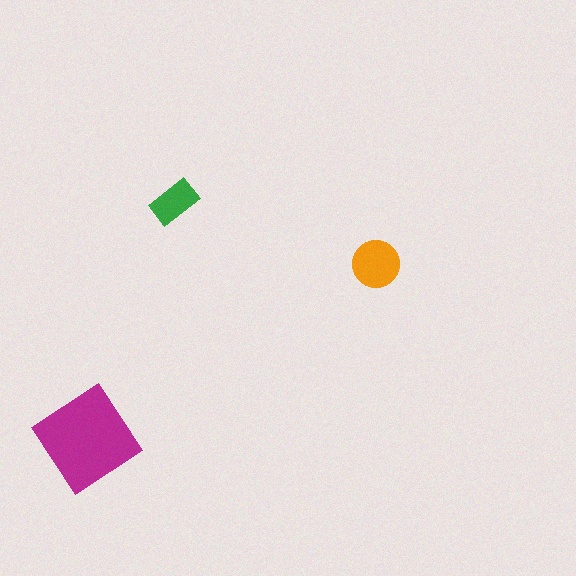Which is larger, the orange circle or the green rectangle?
The orange circle.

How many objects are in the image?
There are 3 objects in the image.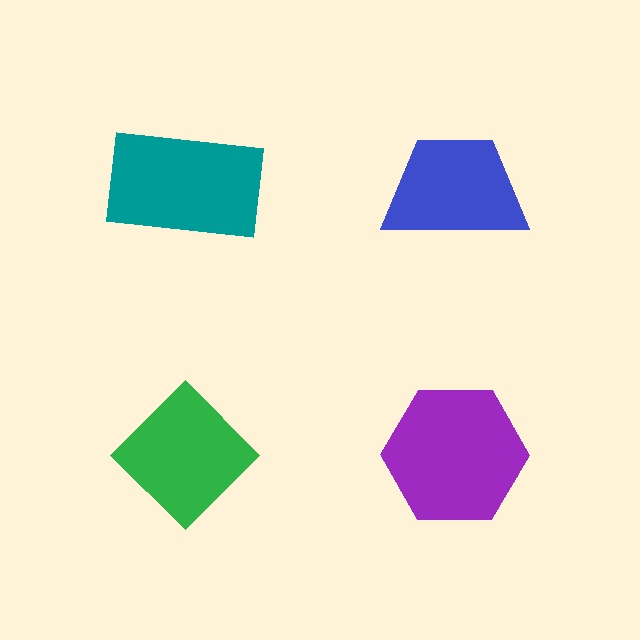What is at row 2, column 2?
A purple hexagon.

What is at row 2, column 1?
A green diamond.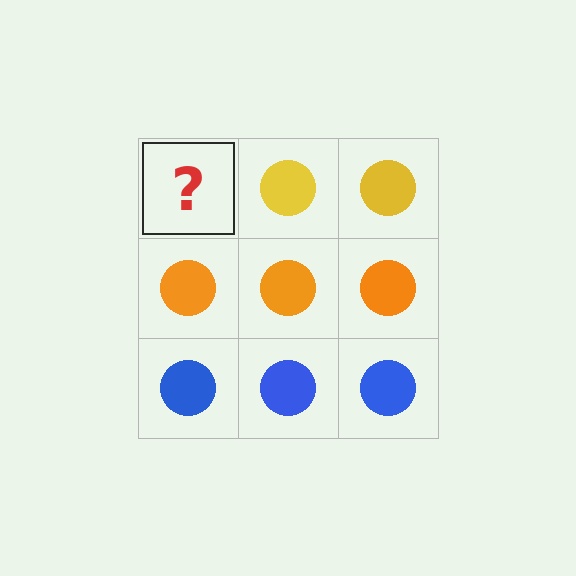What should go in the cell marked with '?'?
The missing cell should contain a yellow circle.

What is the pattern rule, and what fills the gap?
The rule is that each row has a consistent color. The gap should be filled with a yellow circle.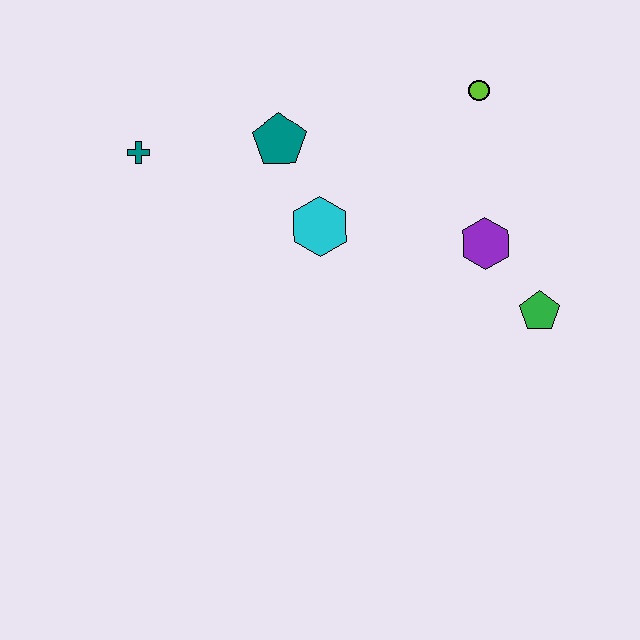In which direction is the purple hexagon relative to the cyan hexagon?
The purple hexagon is to the right of the cyan hexagon.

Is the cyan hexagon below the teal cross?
Yes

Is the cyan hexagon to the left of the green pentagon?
Yes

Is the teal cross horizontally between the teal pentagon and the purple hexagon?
No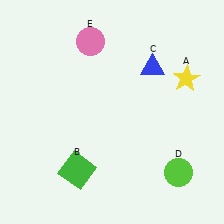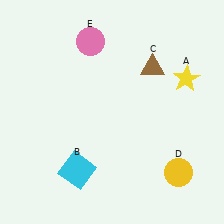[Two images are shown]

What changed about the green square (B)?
In Image 1, B is green. In Image 2, it changed to cyan.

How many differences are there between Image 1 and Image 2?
There are 3 differences between the two images.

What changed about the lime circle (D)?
In Image 1, D is lime. In Image 2, it changed to yellow.